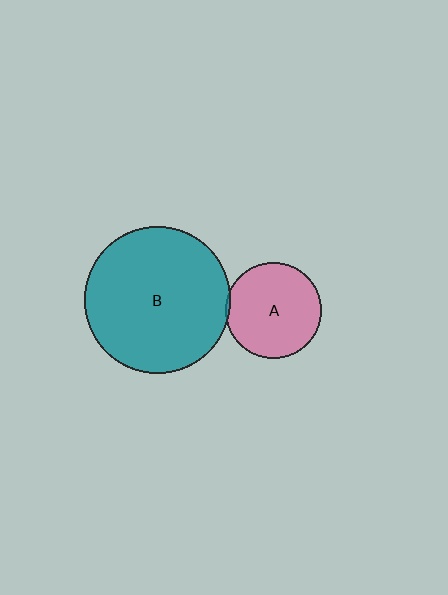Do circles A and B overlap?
Yes.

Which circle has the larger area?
Circle B (teal).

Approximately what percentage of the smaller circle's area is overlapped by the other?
Approximately 5%.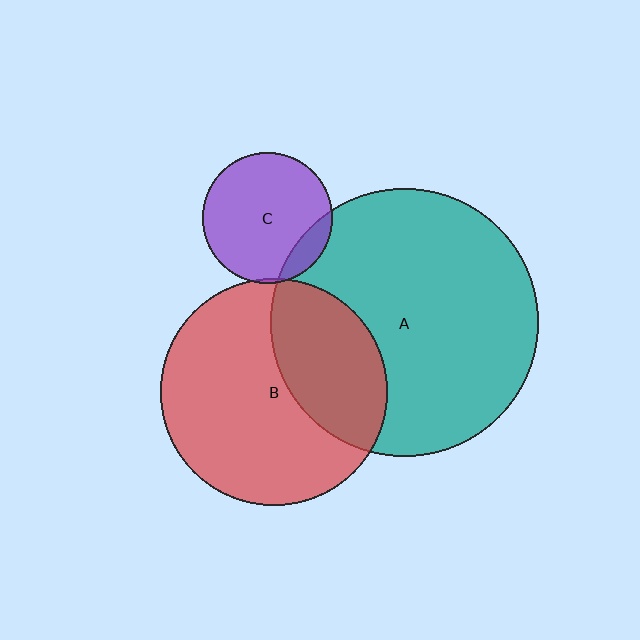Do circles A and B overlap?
Yes.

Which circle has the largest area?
Circle A (teal).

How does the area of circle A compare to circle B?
Approximately 1.4 times.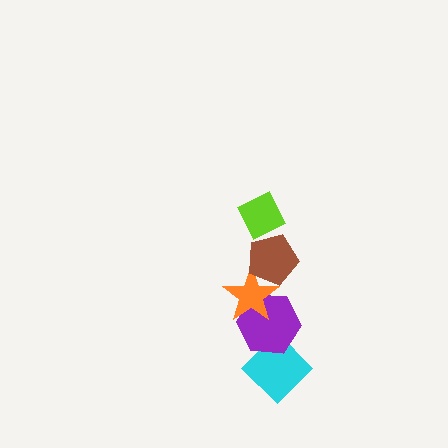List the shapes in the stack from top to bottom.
From top to bottom: the lime diamond, the brown pentagon, the orange star, the purple hexagon, the cyan diamond.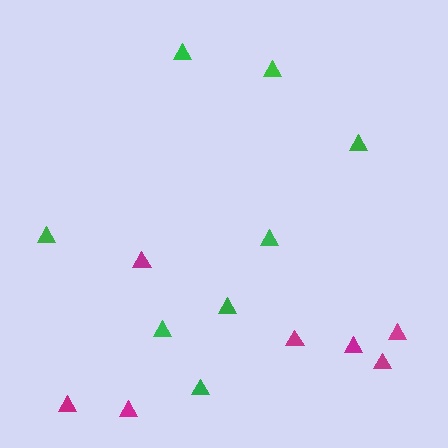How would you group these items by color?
There are 2 groups: one group of green triangles (8) and one group of magenta triangles (7).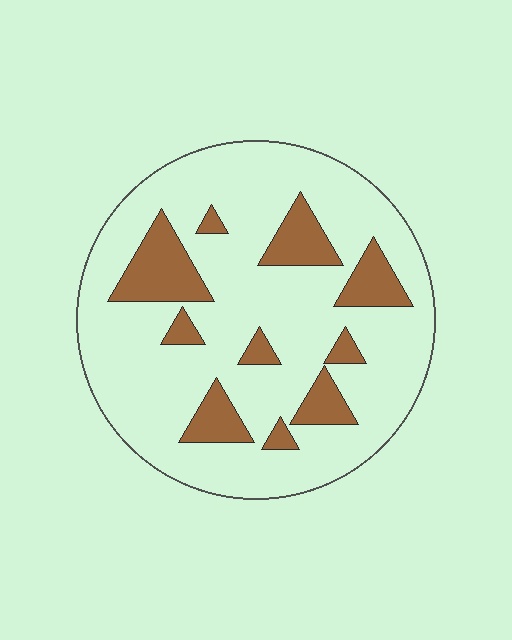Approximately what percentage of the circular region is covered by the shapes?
Approximately 20%.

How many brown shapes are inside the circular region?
10.